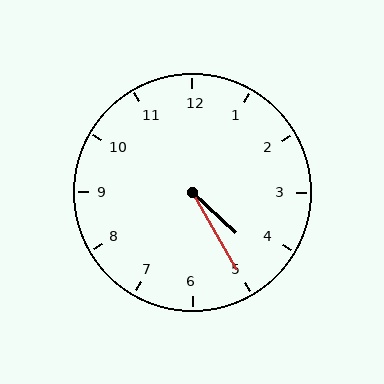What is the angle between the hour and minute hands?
Approximately 18 degrees.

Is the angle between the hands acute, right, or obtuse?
It is acute.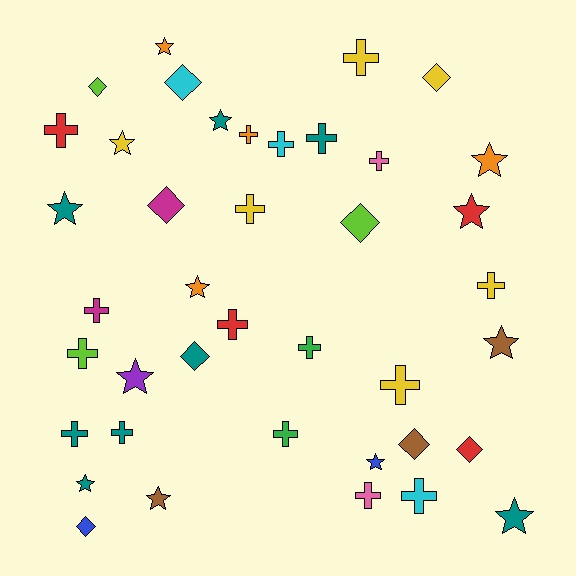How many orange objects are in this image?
There are 4 orange objects.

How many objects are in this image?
There are 40 objects.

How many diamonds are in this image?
There are 9 diamonds.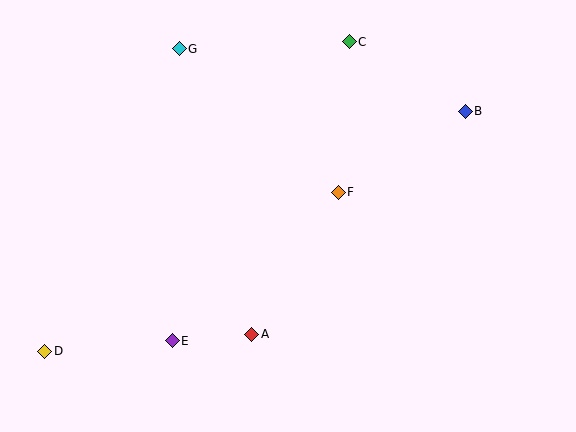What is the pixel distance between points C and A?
The distance between C and A is 308 pixels.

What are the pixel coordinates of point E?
Point E is at (172, 341).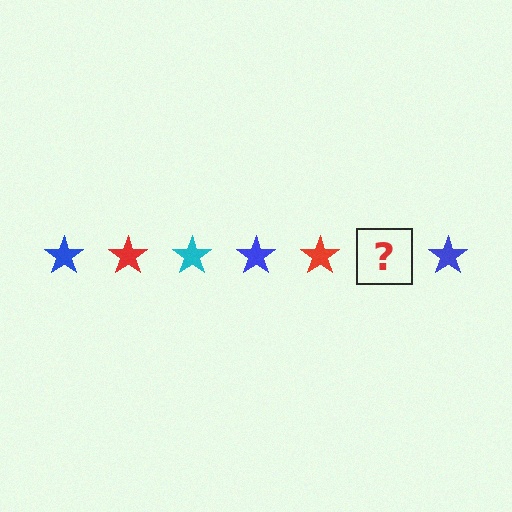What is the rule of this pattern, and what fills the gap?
The rule is that the pattern cycles through blue, red, cyan stars. The gap should be filled with a cyan star.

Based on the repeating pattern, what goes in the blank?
The blank should be a cyan star.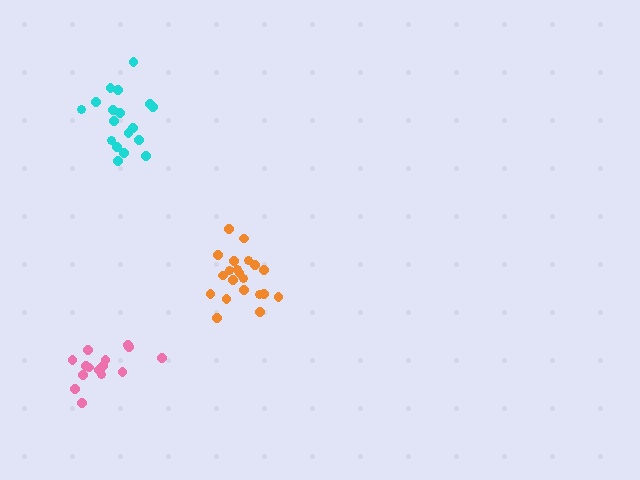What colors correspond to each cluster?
The clusters are colored: orange, pink, cyan.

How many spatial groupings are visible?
There are 3 spatial groupings.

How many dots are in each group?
Group 1: 21 dots, Group 2: 15 dots, Group 3: 18 dots (54 total).